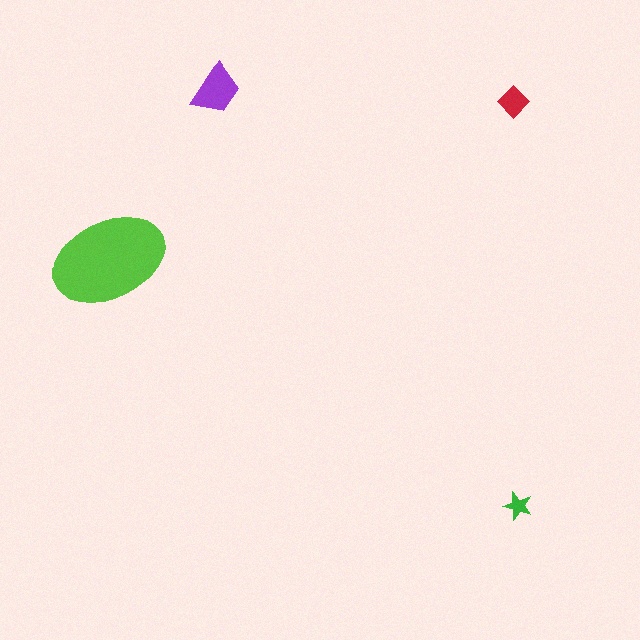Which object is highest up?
The purple trapezoid is topmost.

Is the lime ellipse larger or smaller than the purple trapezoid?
Larger.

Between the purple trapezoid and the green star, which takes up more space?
The purple trapezoid.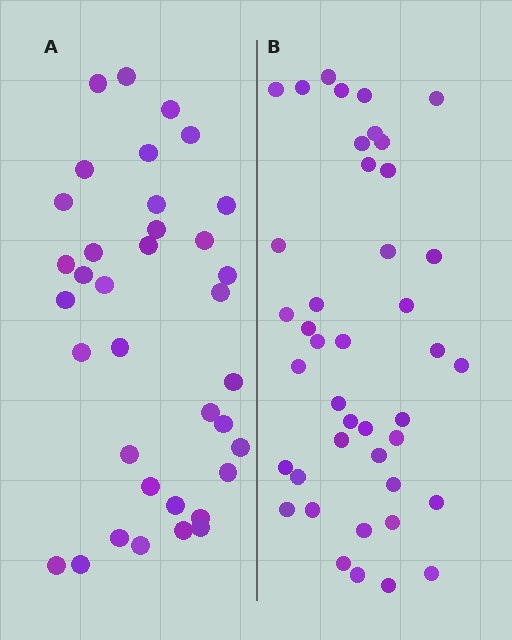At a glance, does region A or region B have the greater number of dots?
Region B (the right region) has more dots.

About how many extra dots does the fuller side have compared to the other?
Region B has about 6 more dots than region A.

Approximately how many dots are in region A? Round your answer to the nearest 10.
About 40 dots. (The exact count is 36, which rounds to 40.)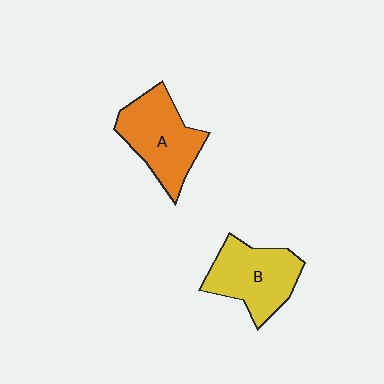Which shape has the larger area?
Shape A (orange).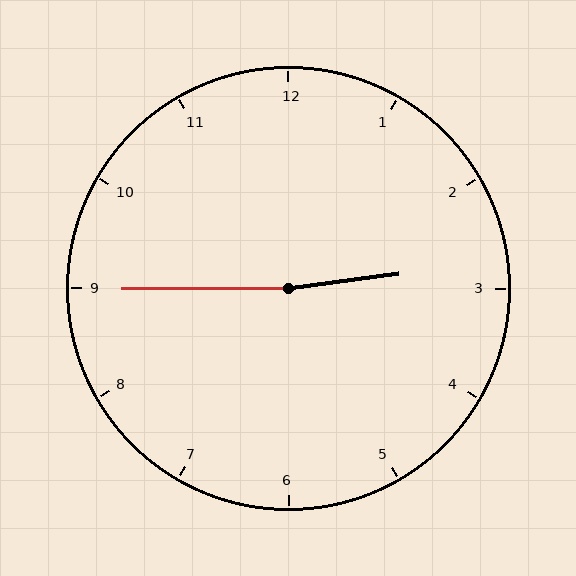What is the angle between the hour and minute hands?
Approximately 172 degrees.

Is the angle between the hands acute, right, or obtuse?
It is obtuse.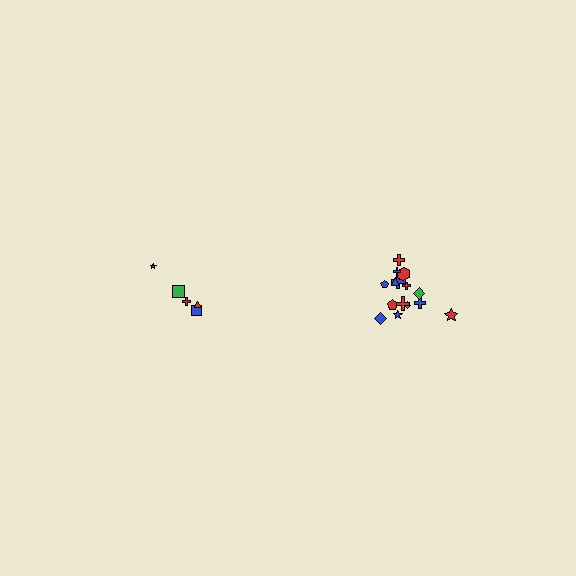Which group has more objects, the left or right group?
The right group.